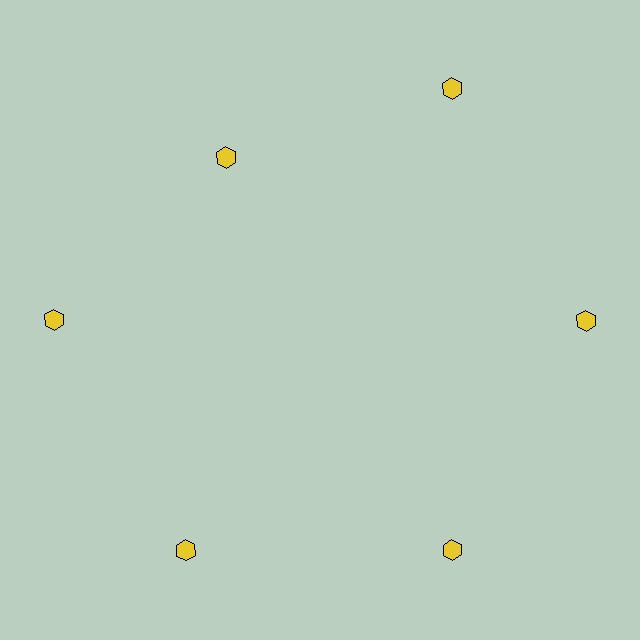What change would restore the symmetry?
The symmetry would be restored by moving it outward, back onto the ring so that all 6 hexagons sit at equal angles and equal distance from the center.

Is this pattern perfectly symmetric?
No. The 6 yellow hexagons are arranged in a ring, but one element near the 11 o'clock position is pulled inward toward the center, breaking the 6-fold rotational symmetry.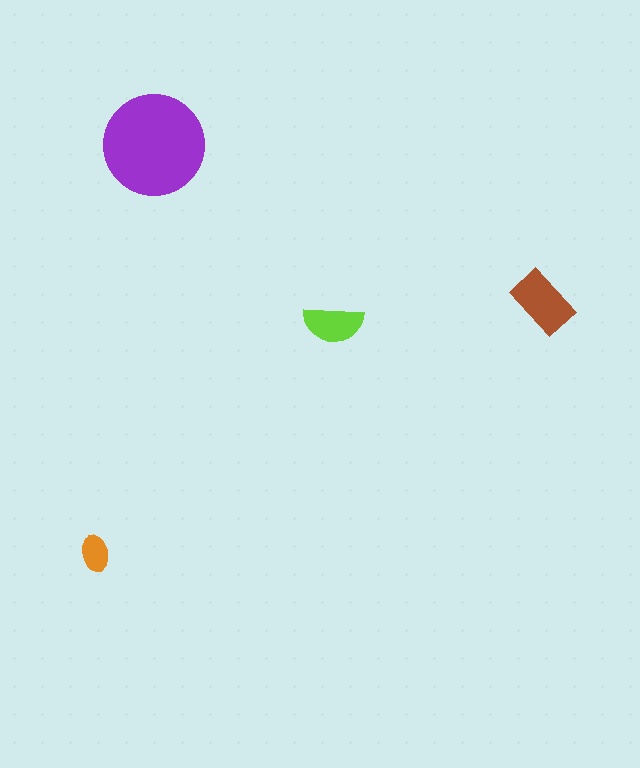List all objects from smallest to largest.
The orange ellipse, the lime semicircle, the brown rectangle, the purple circle.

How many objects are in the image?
There are 4 objects in the image.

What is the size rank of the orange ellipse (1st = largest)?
4th.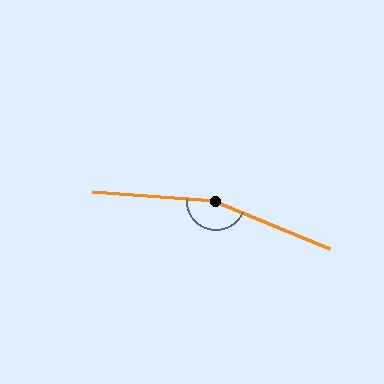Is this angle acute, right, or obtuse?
It is obtuse.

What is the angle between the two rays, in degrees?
Approximately 162 degrees.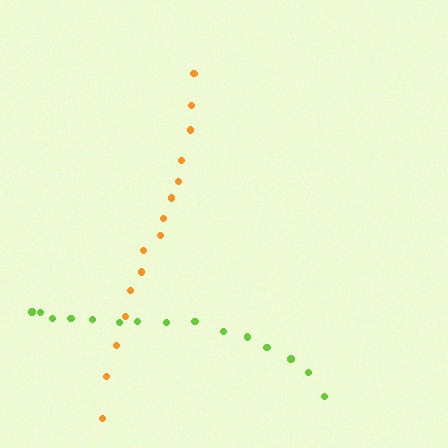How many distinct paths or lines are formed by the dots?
There are 2 distinct paths.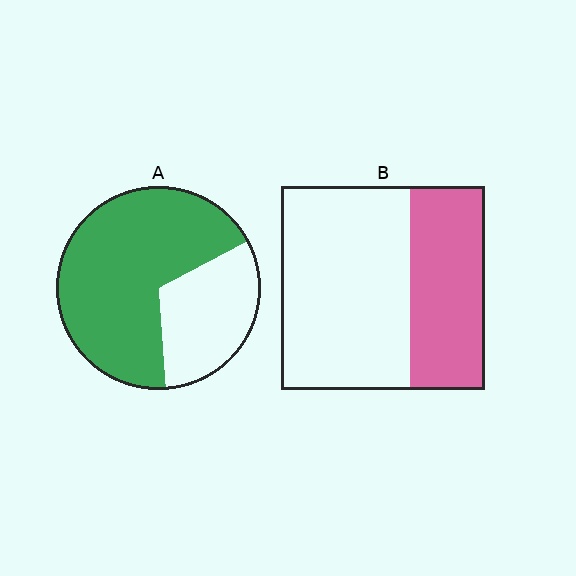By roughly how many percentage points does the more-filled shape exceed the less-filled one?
By roughly 30 percentage points (A over B).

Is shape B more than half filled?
No.